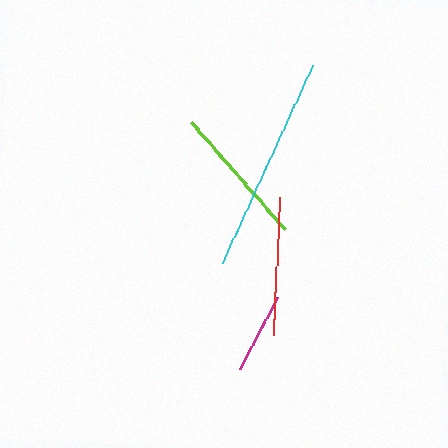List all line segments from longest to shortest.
From longest to shortest: cyan, lime, red, magenta.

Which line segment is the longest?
The cyan line is the longest at approximately 217 pixels.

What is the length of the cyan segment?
The cyan segment is approximately 217 pixels long.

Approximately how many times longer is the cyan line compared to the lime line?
The cyan line is approximately 1.5 times the length of the lime line.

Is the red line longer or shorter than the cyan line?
The cyan line is longer than the red line.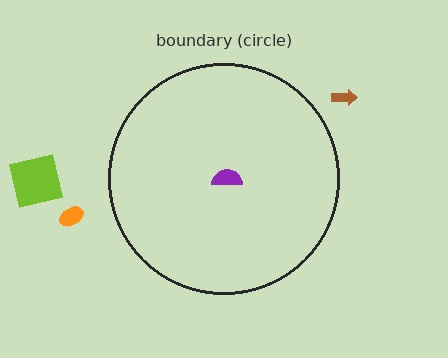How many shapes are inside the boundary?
1 inside, 3 outside.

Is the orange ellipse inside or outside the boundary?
Outside.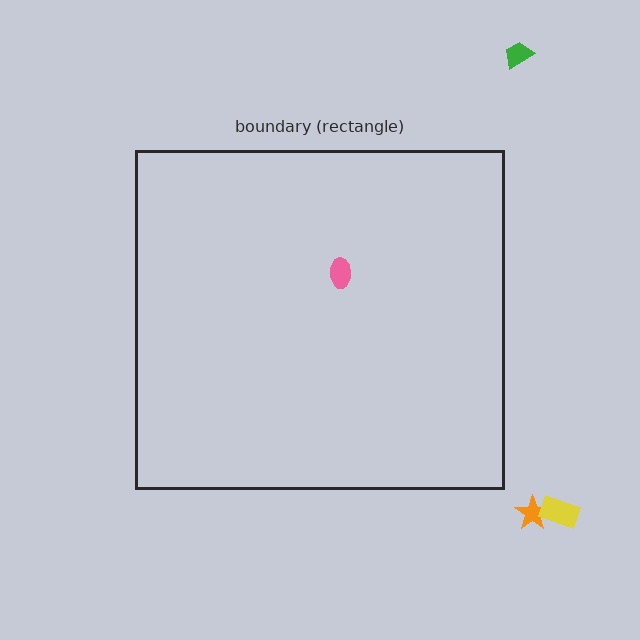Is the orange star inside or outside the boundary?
Outside.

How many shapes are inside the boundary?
1 inside, 3 outside.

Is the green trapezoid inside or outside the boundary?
Outside.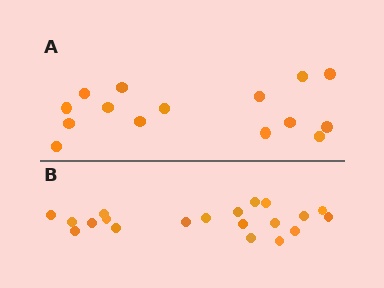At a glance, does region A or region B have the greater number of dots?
Region B (the bottom region) has more dots.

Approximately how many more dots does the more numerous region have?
Region B has about 5 more dots than region A.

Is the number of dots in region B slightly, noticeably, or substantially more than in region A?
Region B has noticeably more, but not dramatically so. The ratio is roughly 1.3 to 1.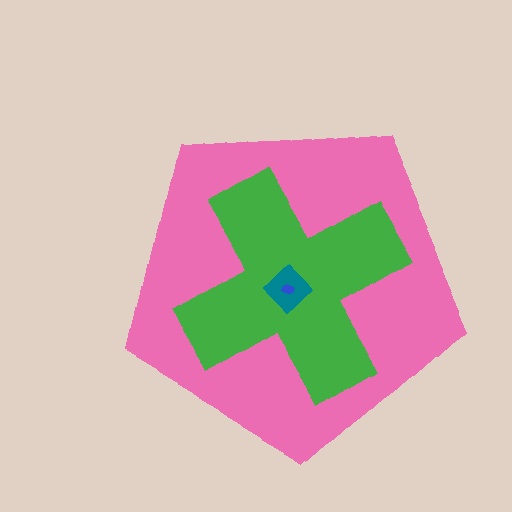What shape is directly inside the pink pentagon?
The green cross.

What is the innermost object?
The blue ellipse.